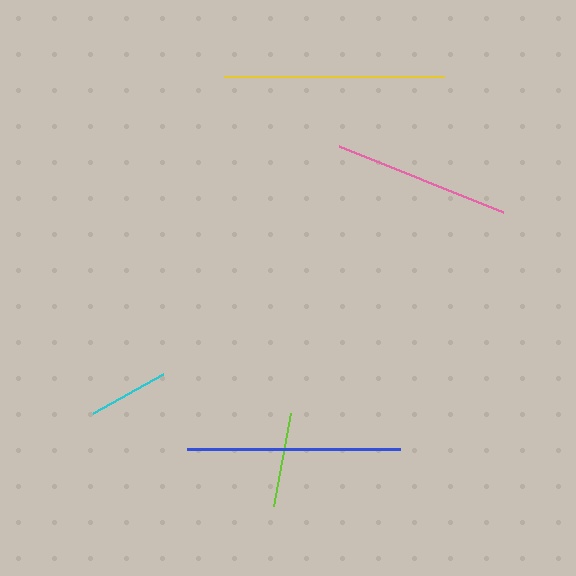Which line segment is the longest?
The yellow line is the longest at approximately 221 pixels.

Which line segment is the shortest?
The cyan line is the shortest at approximately 81 pixels.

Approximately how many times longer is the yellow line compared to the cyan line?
The yellow line is approximately 2.7 times the length of the cyan line.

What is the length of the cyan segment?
The cyan segment is approximately 81 pixels long.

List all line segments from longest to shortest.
From longest to shortest: yellow, blue, pink, lime, cyan.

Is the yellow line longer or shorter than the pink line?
The yellow line is longer than the pink line.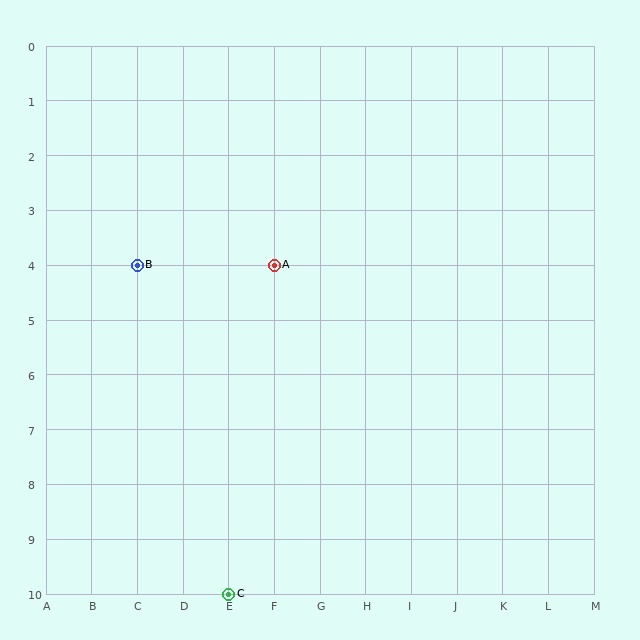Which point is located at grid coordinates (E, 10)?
Point C is at (E, 10).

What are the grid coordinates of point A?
Point A is at grid coordinates (F, 4).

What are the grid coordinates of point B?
Point B is at grid coordinates (C, 4).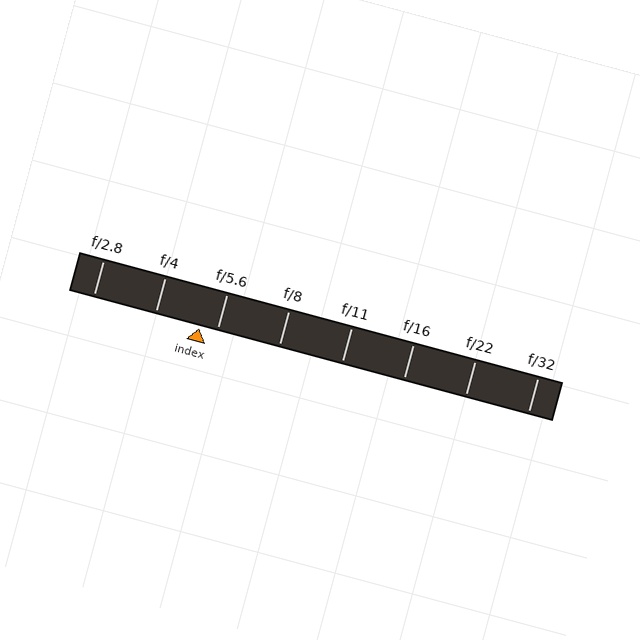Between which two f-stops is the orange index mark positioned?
The index mark is between f/4 and f/5.6.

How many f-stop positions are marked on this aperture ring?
There are 8 f-stop positions marked.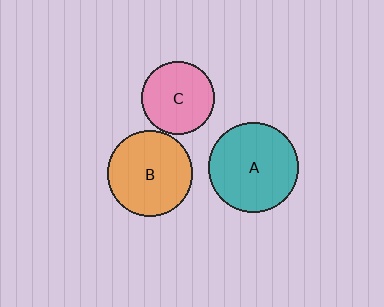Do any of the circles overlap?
No, none of the circles overlap.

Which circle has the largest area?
Circle A (teal).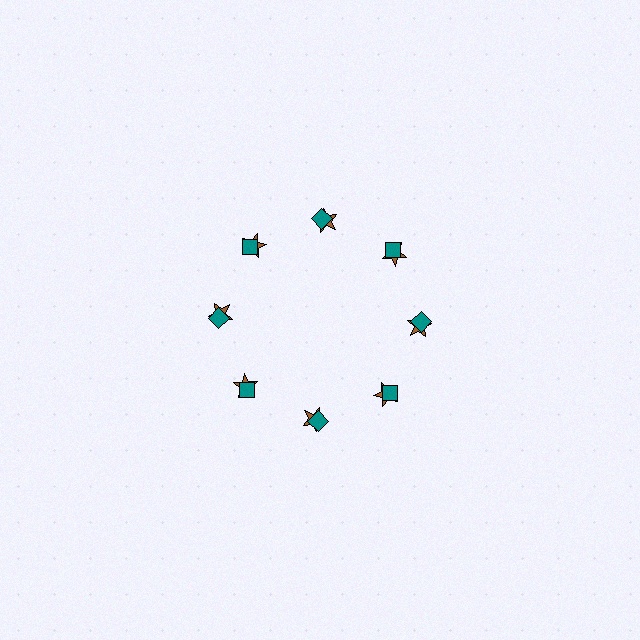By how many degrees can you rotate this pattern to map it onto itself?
The pattern maps onto itself every 45 degrees of rotation.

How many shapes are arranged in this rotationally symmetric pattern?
There are 16 shapes, arranged in 8 groups of 2.